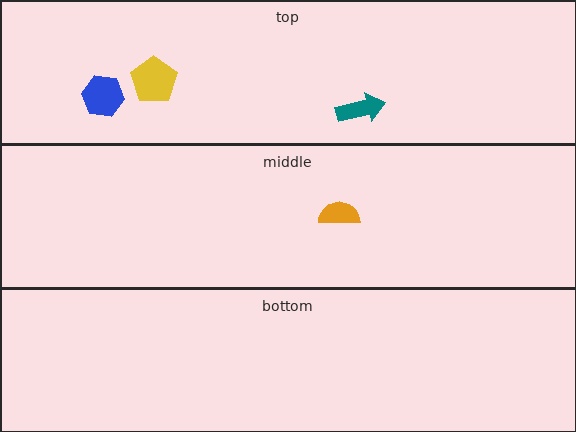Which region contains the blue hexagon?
The top region.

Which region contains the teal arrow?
The top region.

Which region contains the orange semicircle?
The middle region.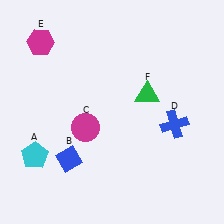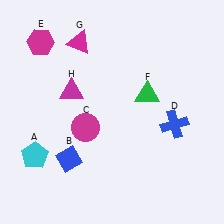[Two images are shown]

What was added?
A magenta triangle (G), a magenta triangle (H) were added in Image 2.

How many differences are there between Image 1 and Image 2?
There are 2 differences between the two images.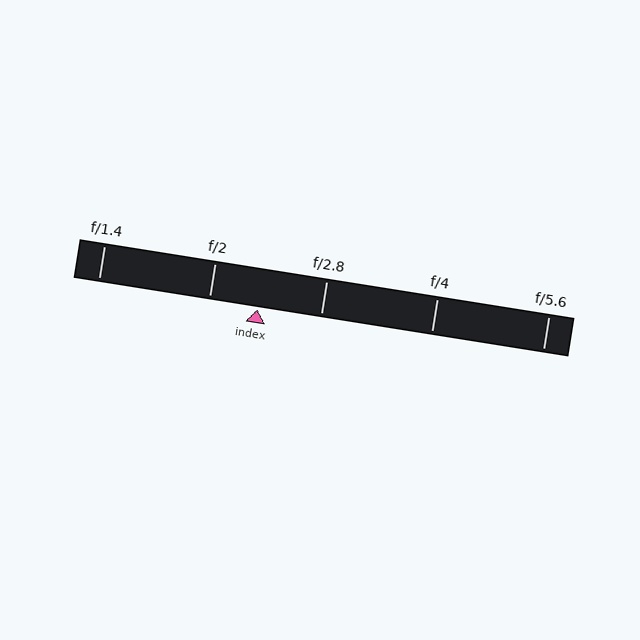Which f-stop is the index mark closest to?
The index mark is closest to f/2.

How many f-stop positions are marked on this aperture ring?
There are 5 f-stop positions marked.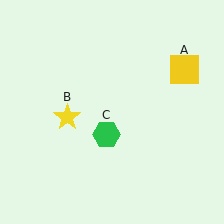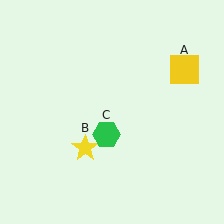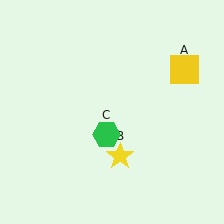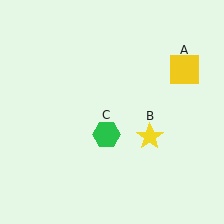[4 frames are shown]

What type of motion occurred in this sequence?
The yellow star (object B) rotated counterclockwise around the center of the scene.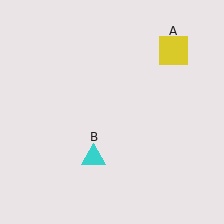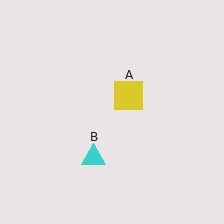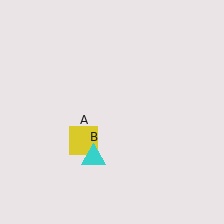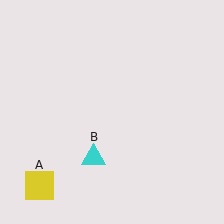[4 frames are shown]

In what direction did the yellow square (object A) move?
The yellow square (object A) moved down and to the left.